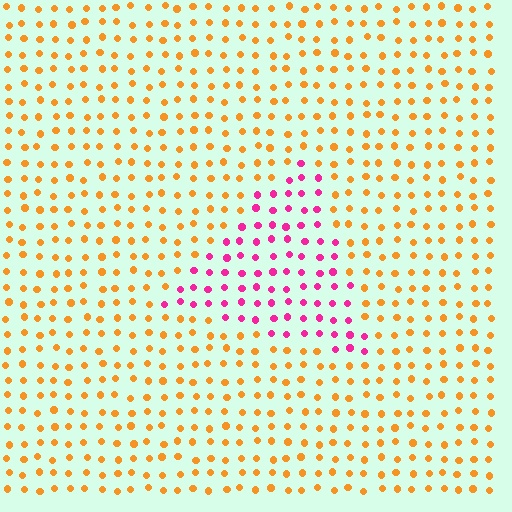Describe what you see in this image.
The image is filled with small orange elements in a uniform arrangement. A triangle-shaped region is visible where the elements are tinted to a slightly different hue, forming a subtle color boundary.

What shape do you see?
I see a triangle.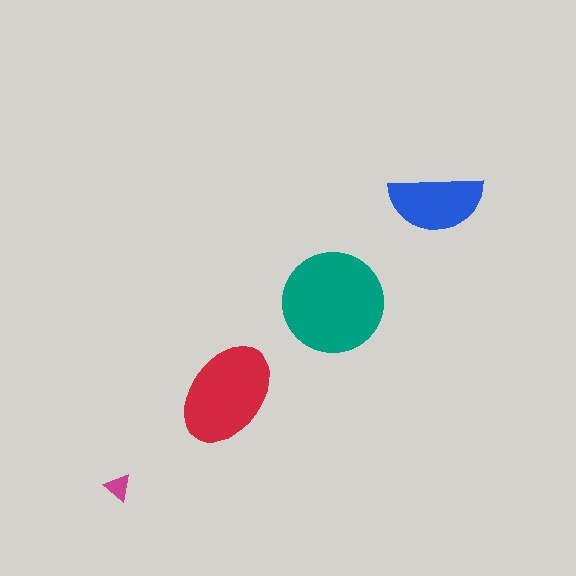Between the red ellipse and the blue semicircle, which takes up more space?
The red ellipse.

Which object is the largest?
The teal circle.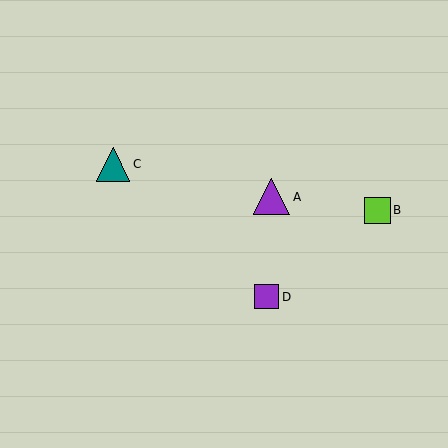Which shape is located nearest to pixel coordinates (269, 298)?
The purple square (labeled D) at (267, 297) is nearest to that location.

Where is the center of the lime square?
The center of the lime square is at (377, 210).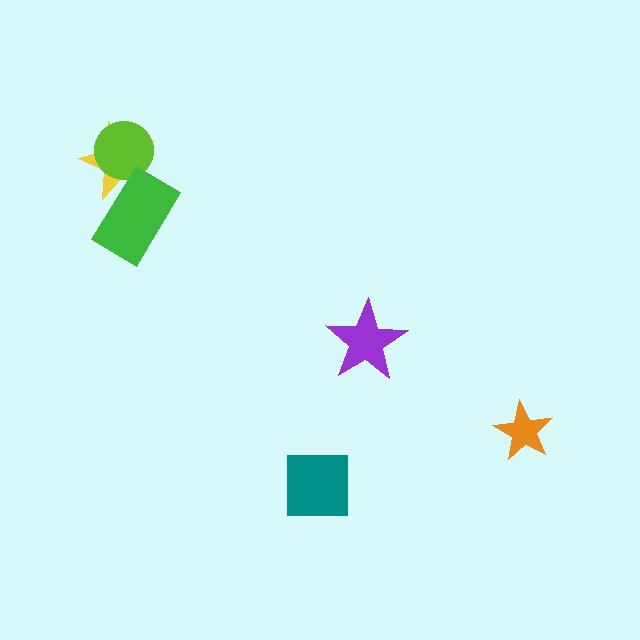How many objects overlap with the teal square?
0 objects overlap with the teal square.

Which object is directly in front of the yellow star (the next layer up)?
The lime circle is directly in front of the yellow star.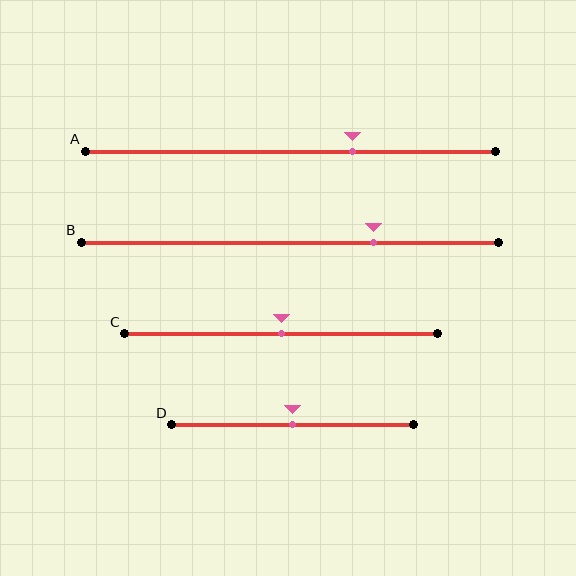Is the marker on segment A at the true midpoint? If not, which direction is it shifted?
No, the marker on segment A is shifted to the right by about 15% of the segment length.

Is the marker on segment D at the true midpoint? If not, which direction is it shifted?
Yes, the marker on segment D is at the true midpoint.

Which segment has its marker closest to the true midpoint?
Segment C has its marker closest to the true midpoint.